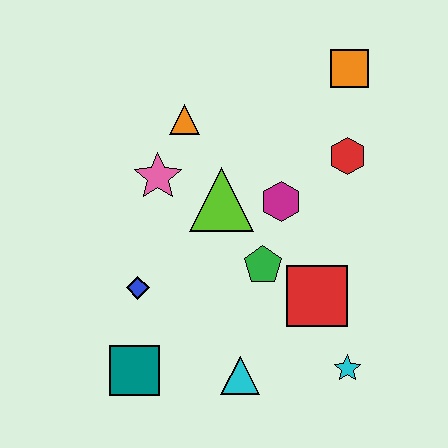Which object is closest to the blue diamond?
The teal square is closest to the blue diamond.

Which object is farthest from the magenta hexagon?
The teal square is farthest from the magenta hexagon.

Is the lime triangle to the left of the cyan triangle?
Yes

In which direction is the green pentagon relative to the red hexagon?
The green pentagon is below the red hexagon.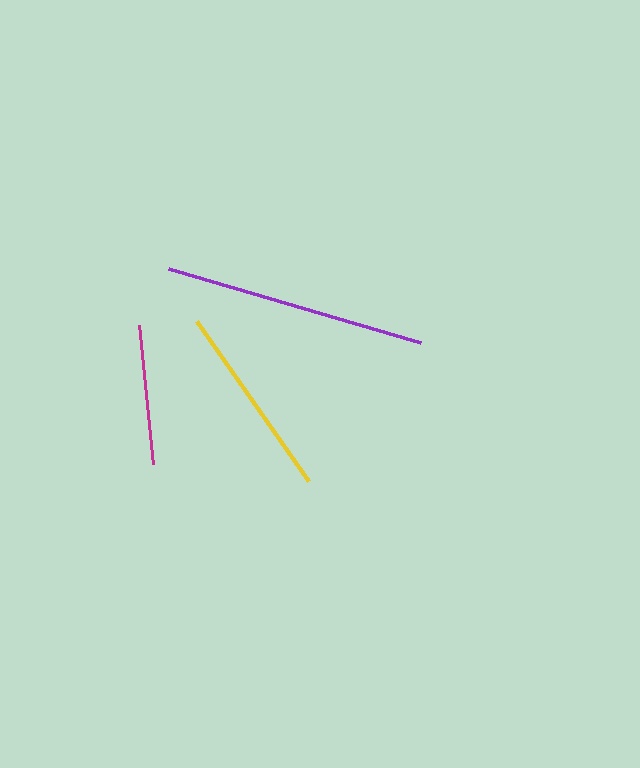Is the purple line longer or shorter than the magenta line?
The purple line is longer than the magenta line.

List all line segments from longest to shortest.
From longest to shortest: purple, yellow, magenta.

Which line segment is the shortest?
The magenta line is the shortest at approximately 140 pixels.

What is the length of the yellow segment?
The yellow segment is approximately 195 pixels long.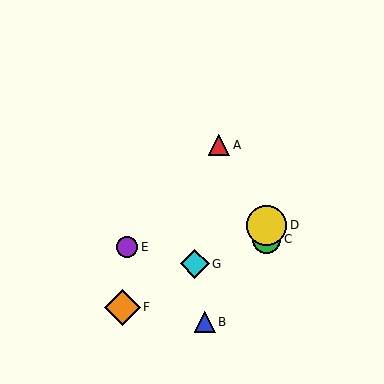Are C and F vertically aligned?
No, C is at x≈267 and F is at x≈122.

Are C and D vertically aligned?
Yes, both are at x≈267.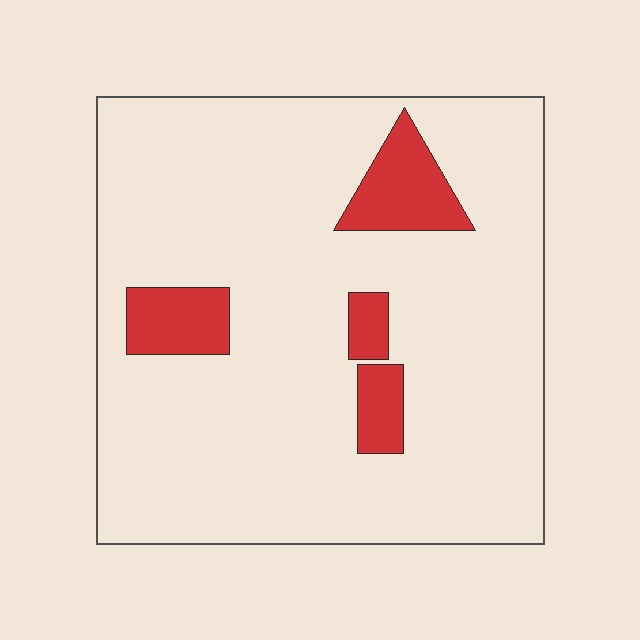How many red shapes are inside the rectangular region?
4.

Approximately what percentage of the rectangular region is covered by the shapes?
Approximately 10%.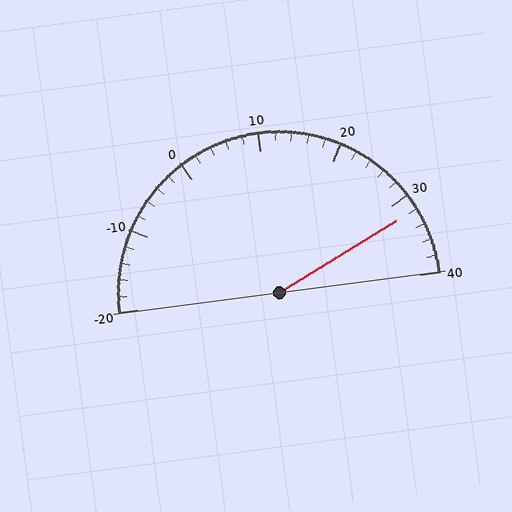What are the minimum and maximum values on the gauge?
The gauge ranges from -20 to 40.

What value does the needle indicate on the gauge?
The needle indicates approximately 32.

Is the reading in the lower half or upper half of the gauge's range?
The reading is in the upper half of the range (-20 to 40).